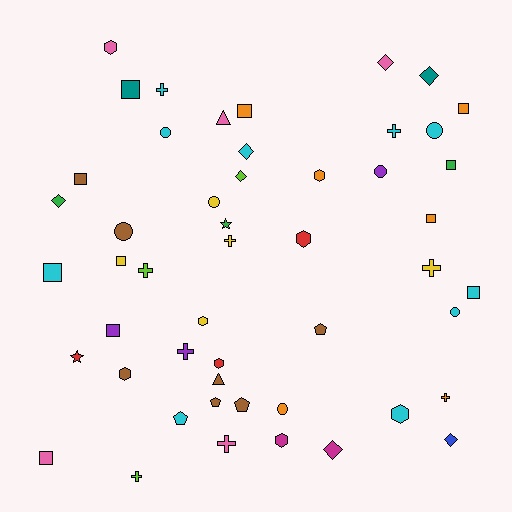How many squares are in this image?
There are 11 squares.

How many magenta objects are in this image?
There are 2 magenta objects.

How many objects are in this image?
There are 50 objects.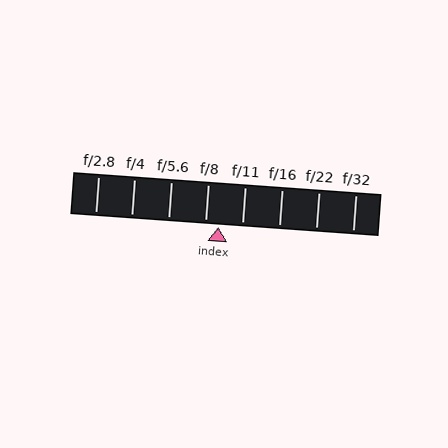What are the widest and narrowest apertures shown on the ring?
The widest aperture shown is f/2.8 and the narrowest is f/32.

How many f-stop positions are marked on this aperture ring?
There are 8 f-stop positions marked.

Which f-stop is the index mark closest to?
The index mark is closest to f/8.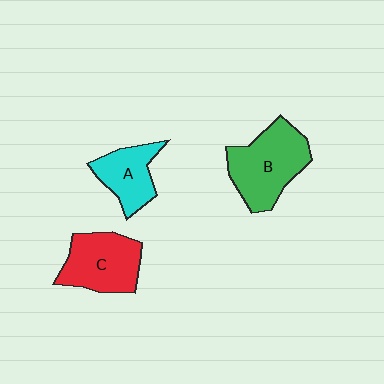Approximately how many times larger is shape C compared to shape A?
Approximately 1.3 times.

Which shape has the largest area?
Shape B (green).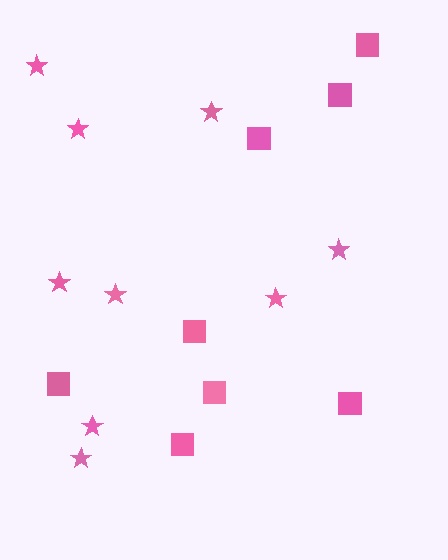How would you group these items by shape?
There are 2 groups: one group of stars (9) and one group of squares (8).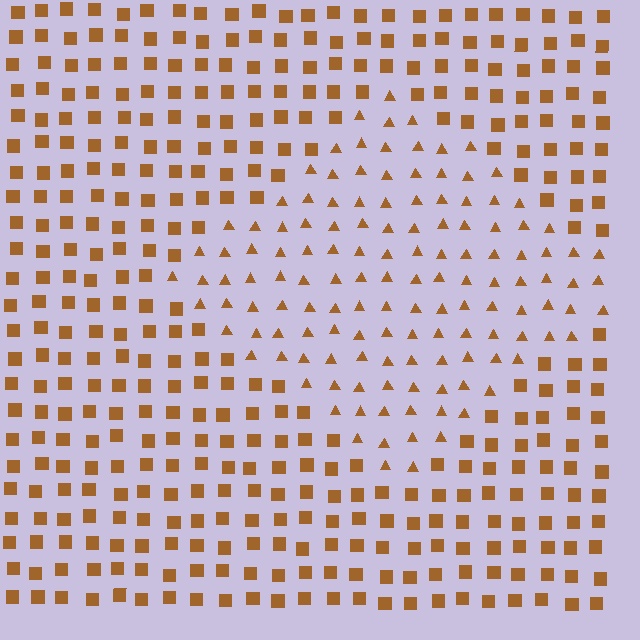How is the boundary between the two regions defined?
The boundary is defined by a change in element shape: triangles inside vs. squares outside. All elements share the same color and spacing.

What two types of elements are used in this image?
The image uses triangles inside the diamond region and squares outside it.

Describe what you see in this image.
The image is filled with small brown elements arranged in a uniform grid. A diamond-shaped region contains triangles, while the surrounding area contains squares. The boundary is defined purely by the change in element shape.